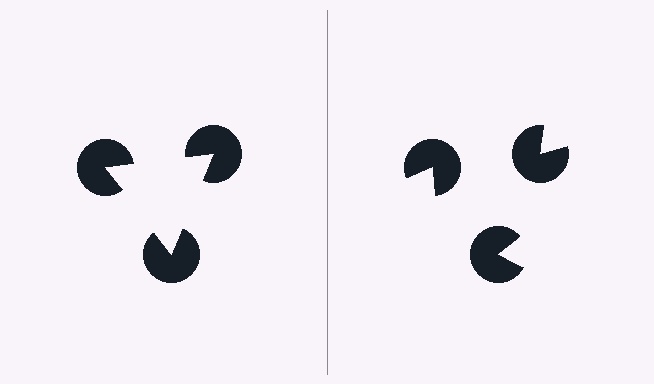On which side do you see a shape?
An illusory triangle appears on the left side. On the right side the wedge cuts are rotated, so no coherent shape forms.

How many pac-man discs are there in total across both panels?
6 — 3 on each side.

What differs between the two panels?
The pac-man discs are positioned identically on both sides; only the wedge orientations differ. On the left they align to a triangle; on the right they are misaligned.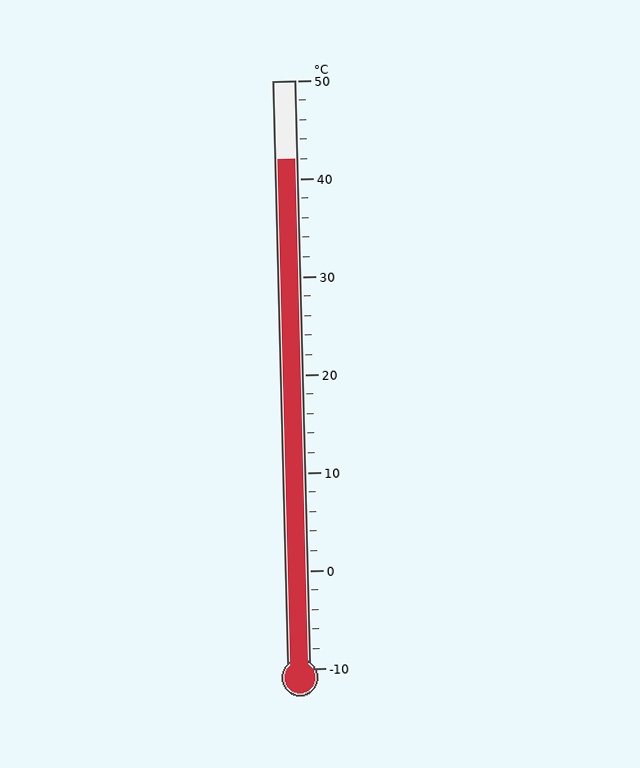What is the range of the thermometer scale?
The thermometer scale ranges from -10°C to 50°C.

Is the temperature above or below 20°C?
The temperature is above 20°C.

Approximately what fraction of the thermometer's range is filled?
The thermometer is filled to approximately 85% of its range.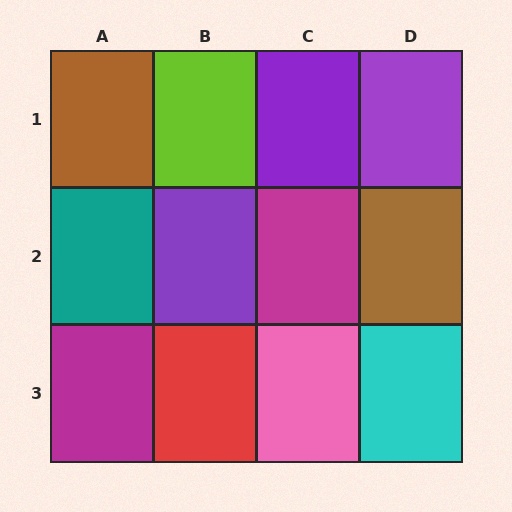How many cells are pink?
1 cell is pink.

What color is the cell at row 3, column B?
Red.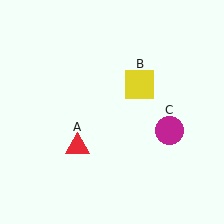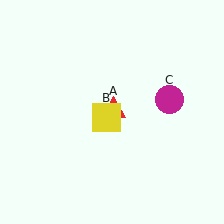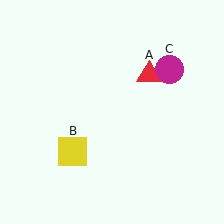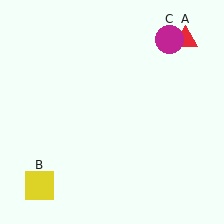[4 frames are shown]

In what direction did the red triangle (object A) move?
The red triangle (object A) moved up and to the right.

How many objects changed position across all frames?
3 objects changed position: red triangle (object A), yellow square (object B), magenta circle (object C).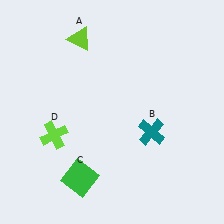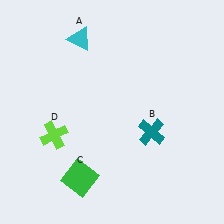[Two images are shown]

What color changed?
The triangle (A) changed from lime in Image 1 to cyan in Image 2.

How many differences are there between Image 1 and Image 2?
There is 1 difference between the two images.